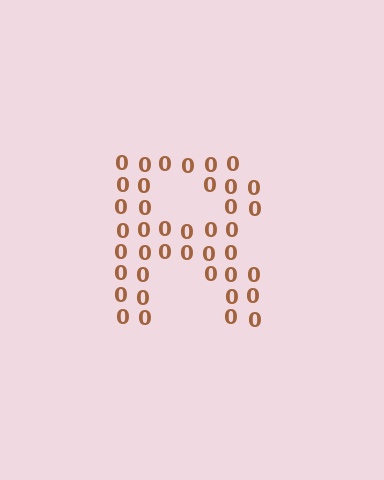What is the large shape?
The large shape is the letter R.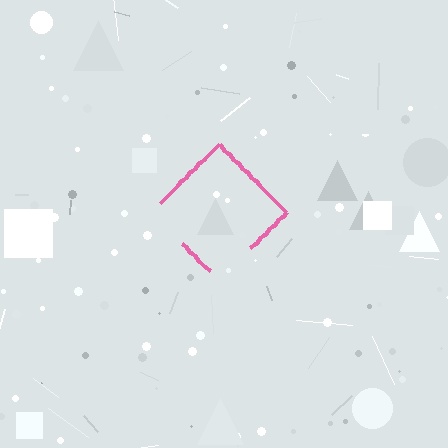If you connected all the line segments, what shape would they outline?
They would outline a diamond.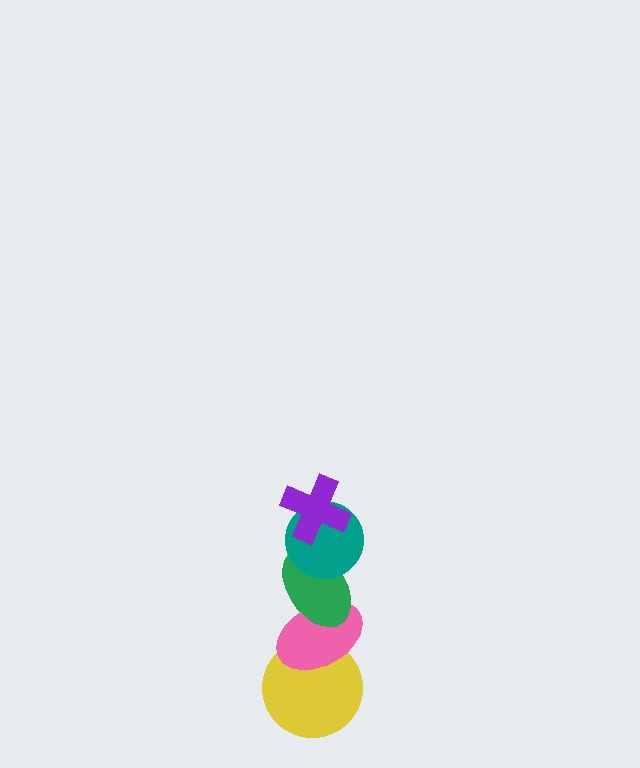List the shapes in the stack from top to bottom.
From top to bottom: the purple cross, the teal circle, the green ellipse, the pink ellipse, the yellow circle.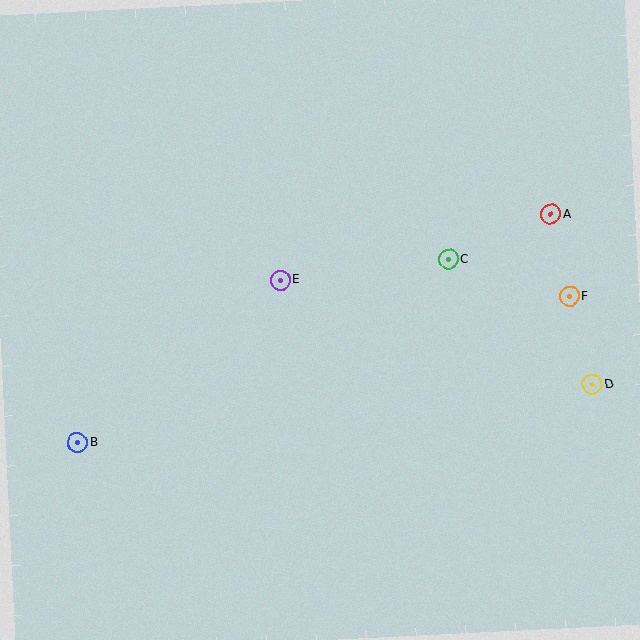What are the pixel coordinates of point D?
Point D is at (592, 385).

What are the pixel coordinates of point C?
Point C is at (449, 259).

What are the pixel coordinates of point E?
Point E is at (280, 280).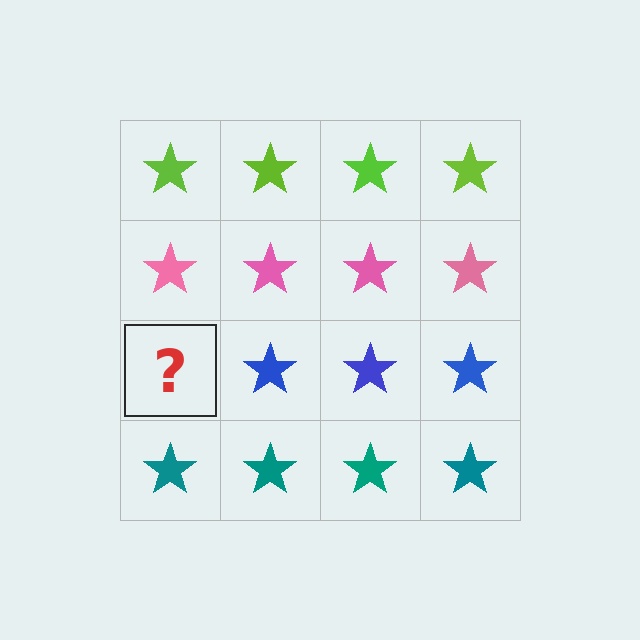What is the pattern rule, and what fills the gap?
The rule is that each row has a consistent color. The gap should be filled with a blue star.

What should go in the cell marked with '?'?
The missing cell should contain a blue star.